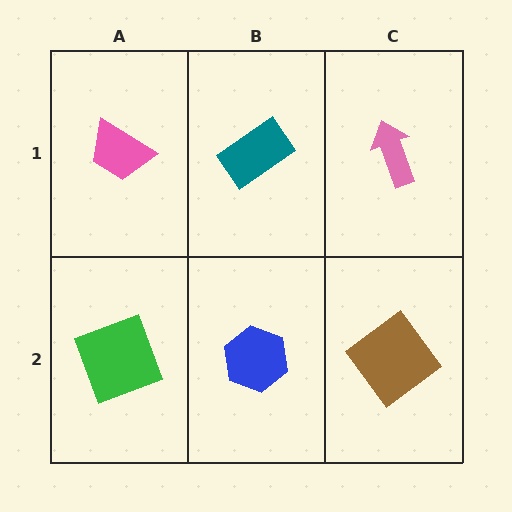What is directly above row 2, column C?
A pink arrow.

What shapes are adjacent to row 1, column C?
A brown diamond (row 2, column C), a teal rectangle (row 1, column B).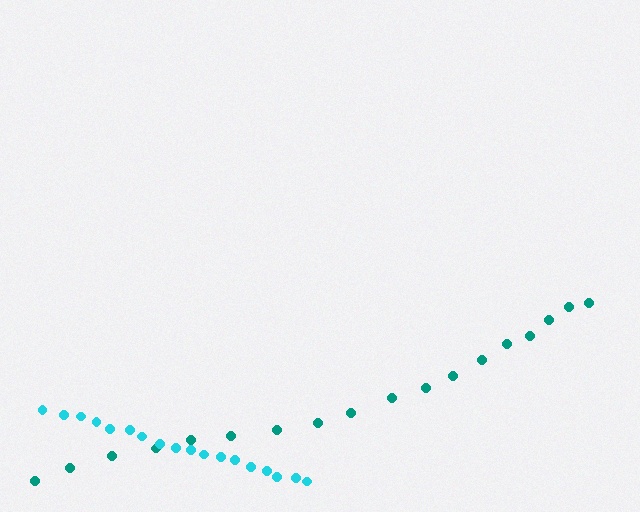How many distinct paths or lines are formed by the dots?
There are 2 distinct paths.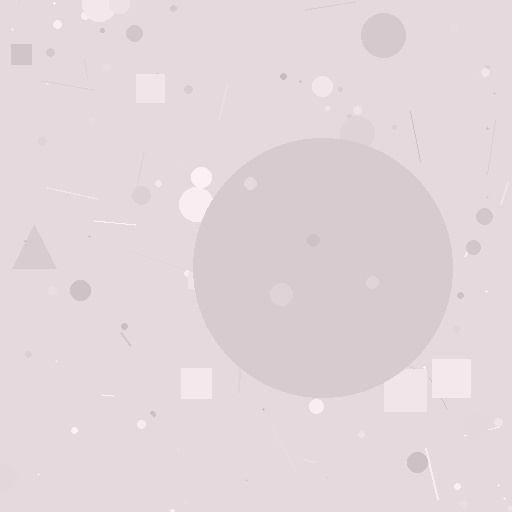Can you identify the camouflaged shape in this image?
The camouflaged shape is a circle.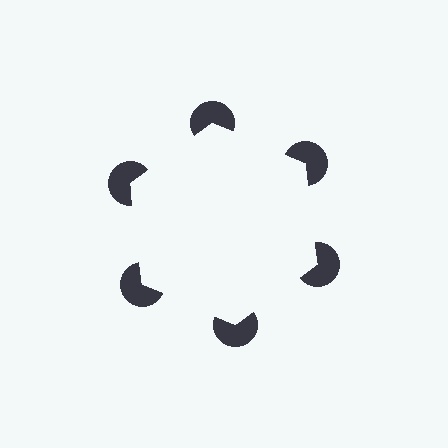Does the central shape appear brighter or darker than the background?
It typically appears slightly brighter than the background, even though no actual brightness change is drawn.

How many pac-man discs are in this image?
There are 6 — one at each vertex of the illusory hexagon.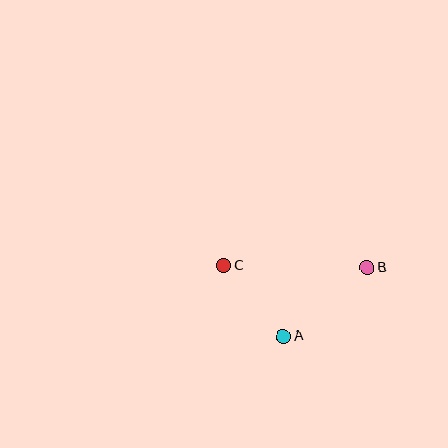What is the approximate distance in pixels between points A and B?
The distance between A and B is approximately 108 pixels.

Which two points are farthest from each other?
Points B and C are farthest from each other.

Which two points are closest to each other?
Points A and C are closest to each other.